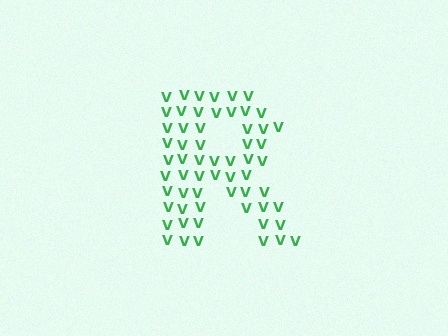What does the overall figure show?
The overall figure shows the letter R.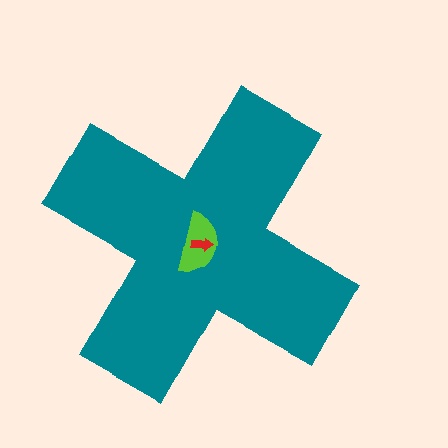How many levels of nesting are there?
3.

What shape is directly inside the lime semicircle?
The red arrow.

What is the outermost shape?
The teal cross.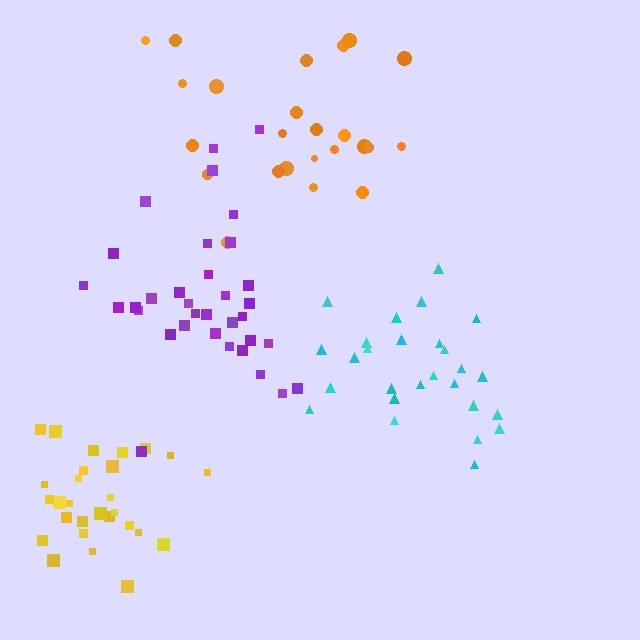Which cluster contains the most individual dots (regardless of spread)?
Purple (34).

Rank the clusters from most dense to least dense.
yellow, cyan, purple, orange.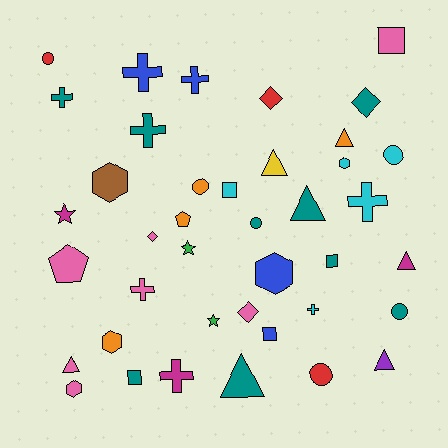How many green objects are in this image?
There are 2 green objects.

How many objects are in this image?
There are 40 objects.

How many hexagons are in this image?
There are 5 hexagons.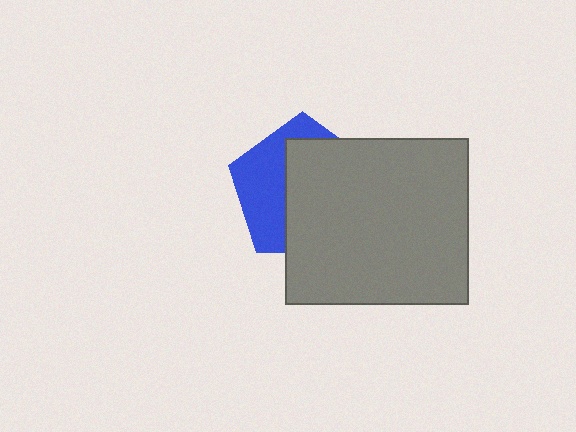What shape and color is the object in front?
The object in front is a gray rectangle.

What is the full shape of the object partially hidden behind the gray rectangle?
The partially hidden object is a blue pentagon.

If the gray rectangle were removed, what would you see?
You would see the complete blue pentagon.